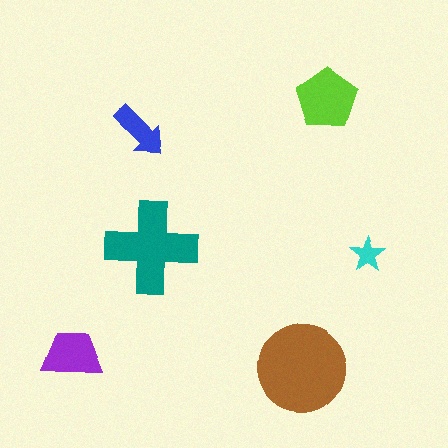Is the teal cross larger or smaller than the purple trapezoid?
Larger.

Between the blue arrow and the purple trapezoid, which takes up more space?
The purple trapezoid.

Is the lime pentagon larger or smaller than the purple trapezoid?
Larger.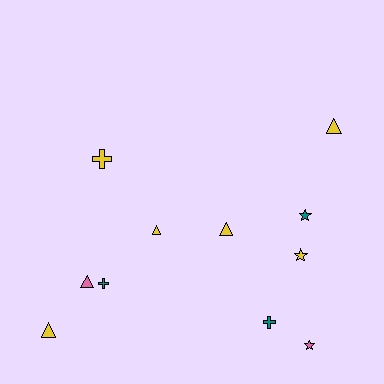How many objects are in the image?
There are 11 objects.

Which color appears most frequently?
Yellow, with 6 objects.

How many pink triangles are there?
There is 1 pink triangle.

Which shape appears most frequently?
Triangle, with 5 objects.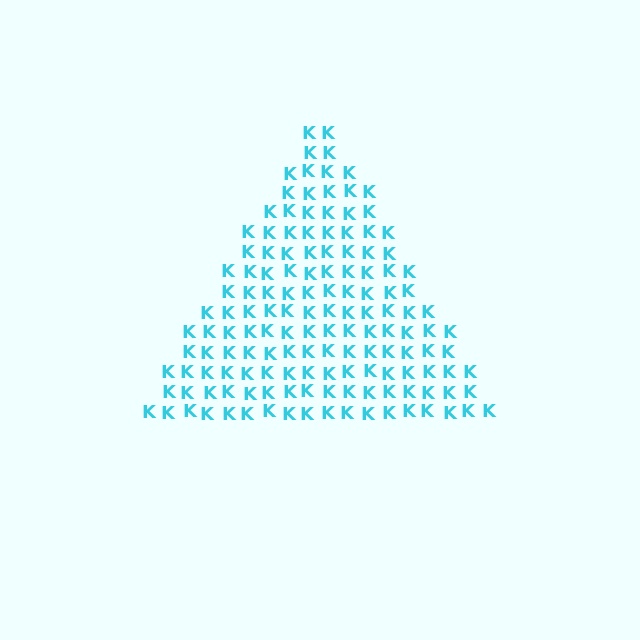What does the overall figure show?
The overall figure shows a triangle.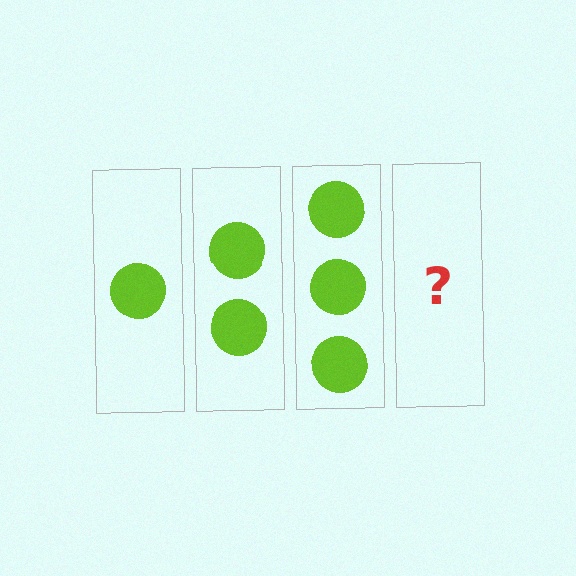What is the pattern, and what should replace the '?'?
The pattern is that each step adds one more circle. The '?' should be 4 circles.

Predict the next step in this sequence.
The next step is 4 circles.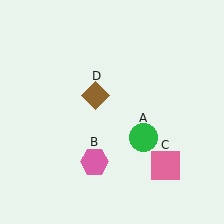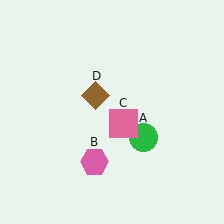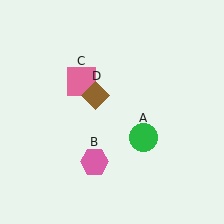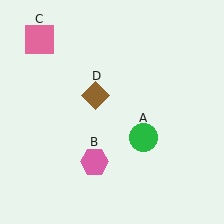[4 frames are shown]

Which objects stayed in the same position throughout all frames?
Green circle (object A) and pink hexagon (object B) and brown diamond (object D) remained stationary.